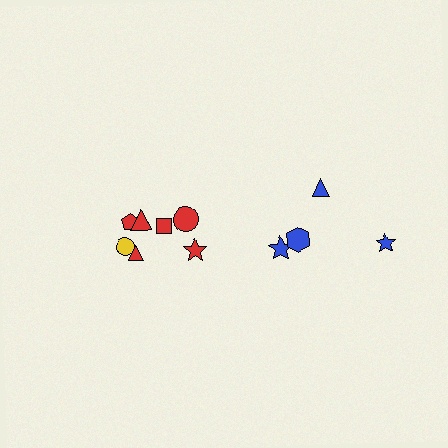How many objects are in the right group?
There are 4 objects.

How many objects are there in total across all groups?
There are 11 objects.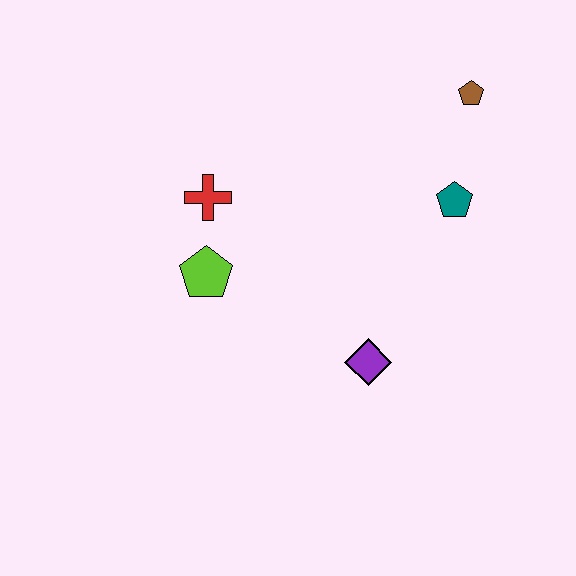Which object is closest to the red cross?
The lime pentagon is closest to the red cross.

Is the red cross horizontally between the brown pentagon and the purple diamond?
No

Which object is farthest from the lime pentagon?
The brown pentagon is farthest from the lime pentagon.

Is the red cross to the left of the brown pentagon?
Yes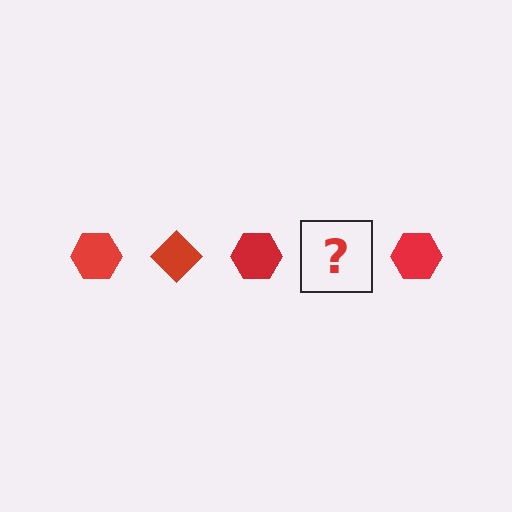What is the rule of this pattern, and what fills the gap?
The rule is that the pattern cycles through hexagon, diamond shapes in red. The gap should be filled with a red diamond.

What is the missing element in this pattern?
The missing element is a red diamond.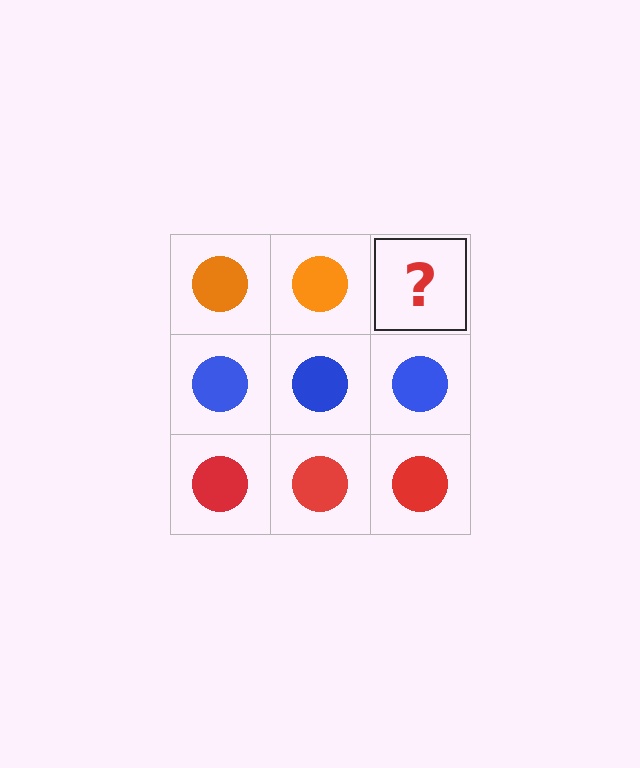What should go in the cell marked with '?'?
The missing cell should contain an orange circle.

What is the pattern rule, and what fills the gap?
The rule is that each row has a consistent color. The gap should be filled with an orange circle.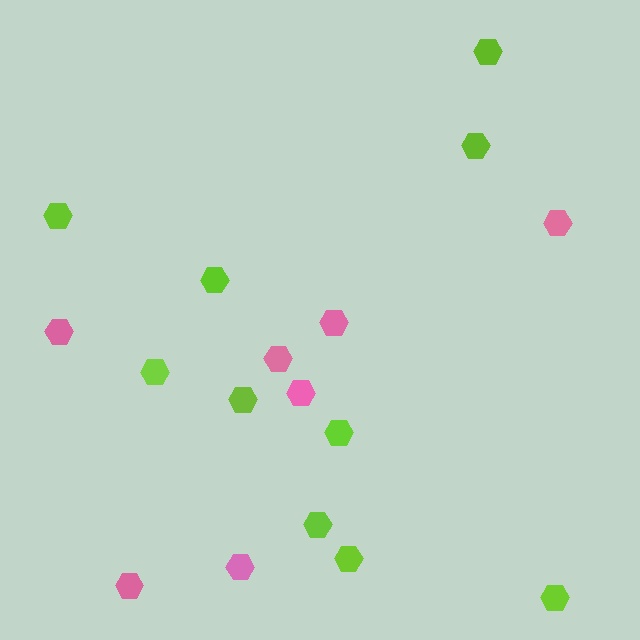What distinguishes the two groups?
There are 2 groups: one group of lime hexagons (10) and one group of pink hexagons (7).